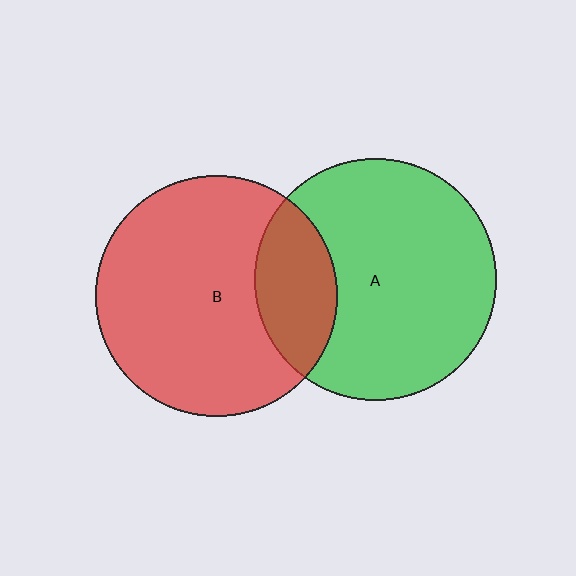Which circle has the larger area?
Circle A (green).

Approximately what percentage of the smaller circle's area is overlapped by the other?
Approximately 25%.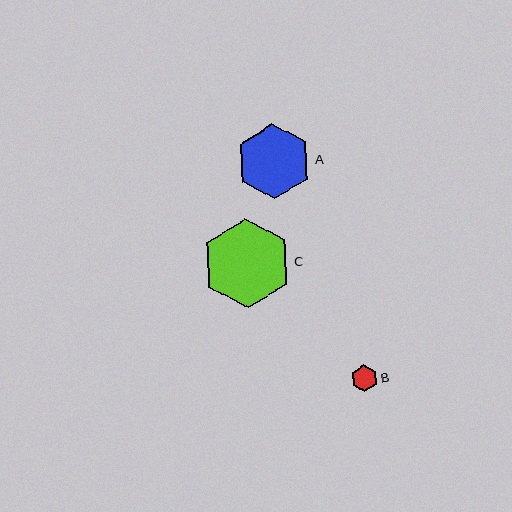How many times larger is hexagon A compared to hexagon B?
Hexagon A is approximately 2.9 times the size of hexagon B.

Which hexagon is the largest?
Hexagon C is the largest with a size of approximately 90 pixels.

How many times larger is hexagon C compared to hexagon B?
Hexagon C is approximately 3.4 times the size of hexagon B.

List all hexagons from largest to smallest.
From largest to smallest: C, A, B.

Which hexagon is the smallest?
Hexagon B is the smallest with a size of approximately 26 pixels.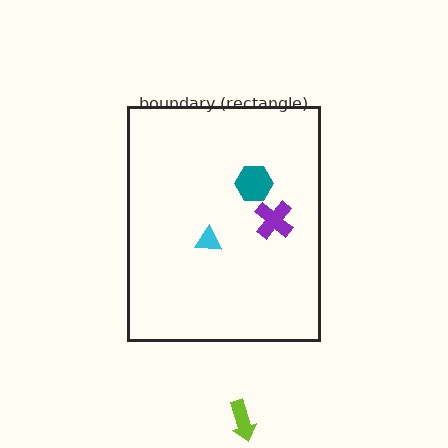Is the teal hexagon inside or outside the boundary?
Inside.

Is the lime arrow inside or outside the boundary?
Outside.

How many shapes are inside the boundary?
3 inside, 1 outside.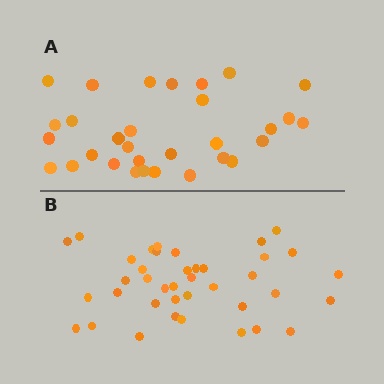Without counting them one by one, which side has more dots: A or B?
Region B (the bottom region) has more dots.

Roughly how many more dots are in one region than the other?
Region B has roughly 8 or so more dots than region A.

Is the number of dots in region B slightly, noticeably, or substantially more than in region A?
Region B has noticeably more, but not dramatically so. The ratio is roughly 1.3 to 1.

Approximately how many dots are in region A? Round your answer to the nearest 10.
About 30 dots. (The exact count is 31, which rounds to 30.)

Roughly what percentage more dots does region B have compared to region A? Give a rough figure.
About 25% more.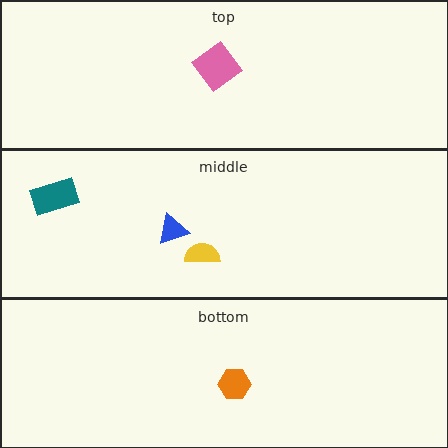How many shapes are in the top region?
1.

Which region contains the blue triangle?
The middle region.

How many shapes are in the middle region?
3.